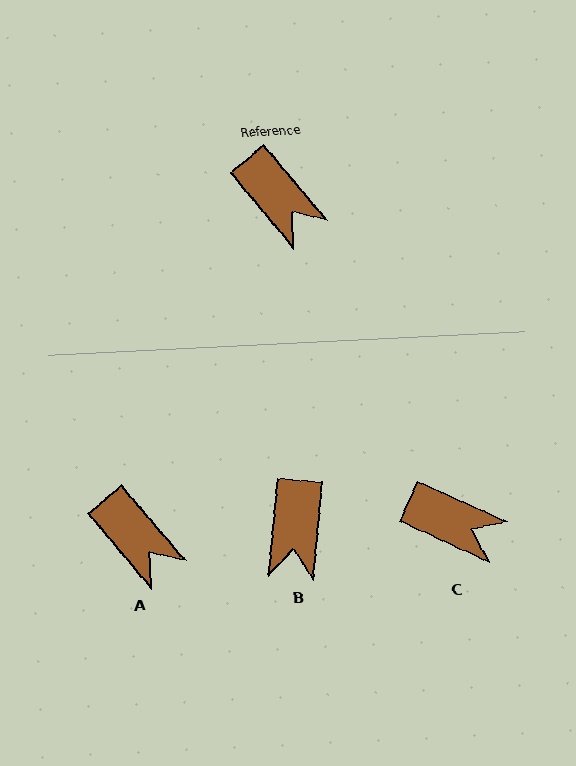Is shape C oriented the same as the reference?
No, it is off by about 25 degrees.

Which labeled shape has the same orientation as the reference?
A.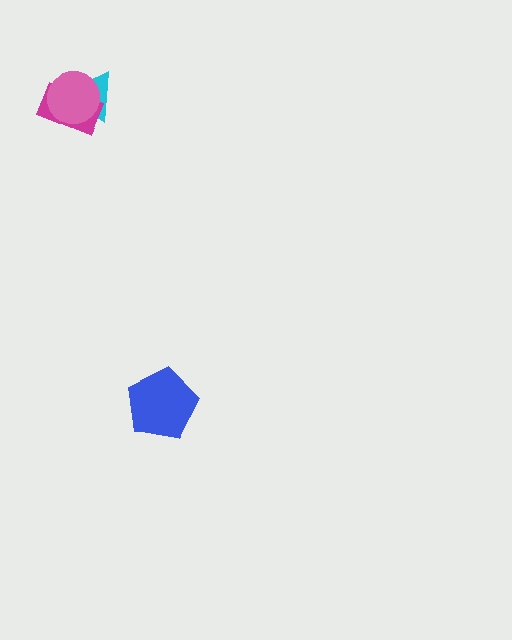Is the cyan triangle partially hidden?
Yes, it is partially covered by another shape.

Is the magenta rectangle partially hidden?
Yes, it is partially covered by another shape.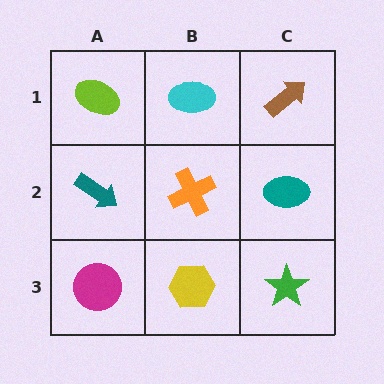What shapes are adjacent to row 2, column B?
A cyan ellipse (row 1, column B), a yellow hexagon (row 3, column B), a teal arrow (row 2, column A), a teal ellipse (row 2, column C).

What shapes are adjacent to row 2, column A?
A lime ellipse (row 1, column A), a magenta circle (row 3, column A), an orange cross (row 2, column B).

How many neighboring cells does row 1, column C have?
2.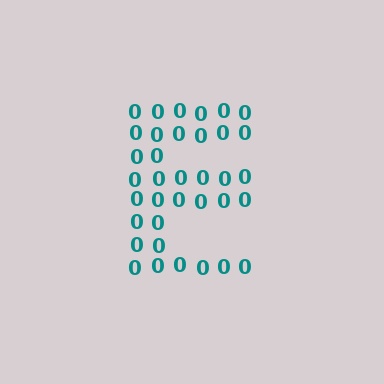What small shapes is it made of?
It is made of small digit 0's.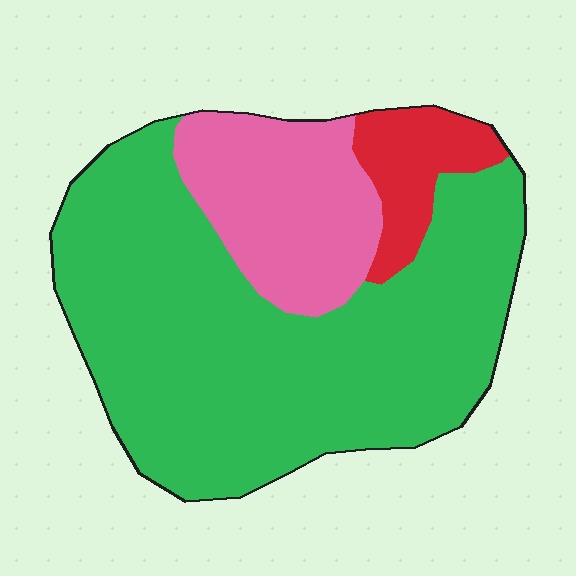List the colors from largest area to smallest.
From largest to smallest: green, pink, red.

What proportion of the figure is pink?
Pink covers about 20% of the figure.